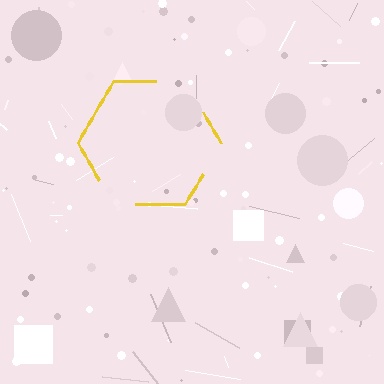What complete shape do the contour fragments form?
The contour fragments form a hexagon.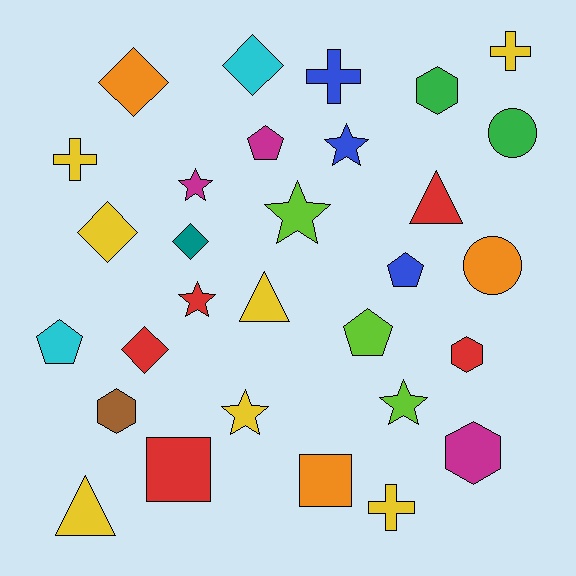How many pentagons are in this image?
There are 4 pentagons.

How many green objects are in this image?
There are 2 green objects.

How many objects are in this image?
There are 30 objects.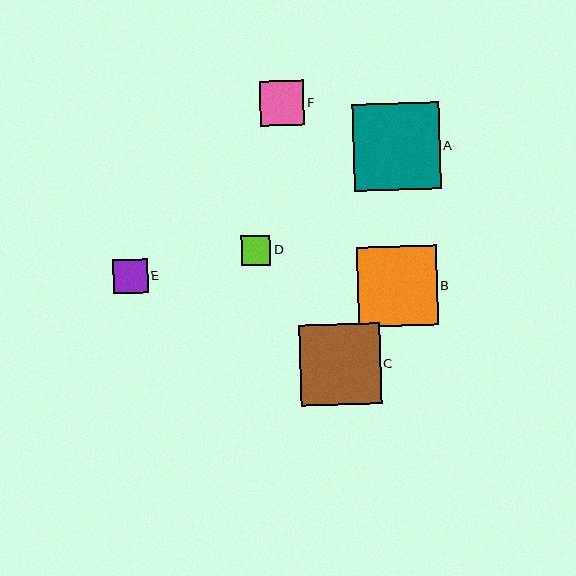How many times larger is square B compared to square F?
Square B is approximately 1.8 times the size of square F.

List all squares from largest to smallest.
From largest to smallest: A, C, B, F, E, D.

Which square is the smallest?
Square D is the smallest with a size of approximately 29 pixels.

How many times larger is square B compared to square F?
Square B is approximately 1.8 times the size of square F.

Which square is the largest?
Square A is the largest with a size of approximately 87 pixels.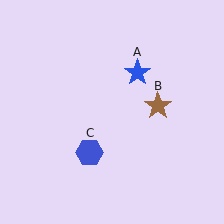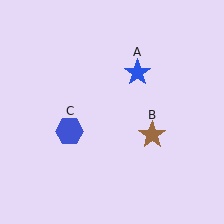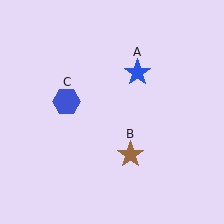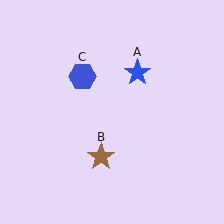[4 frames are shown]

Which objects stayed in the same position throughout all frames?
Blue star (object A) remained stationary.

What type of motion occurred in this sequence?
The brown star (object B), blue hexagon (object C) rotated clockwise around the center of the scene.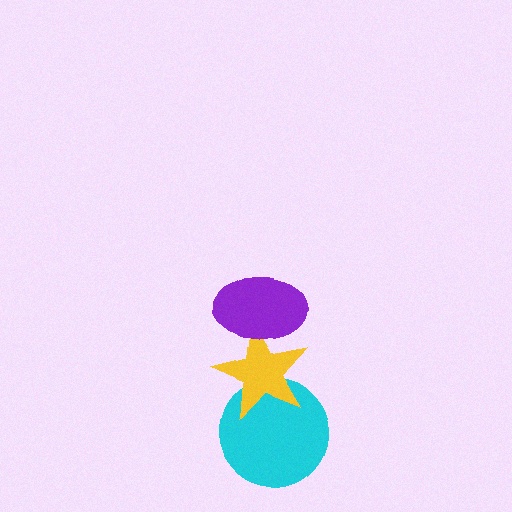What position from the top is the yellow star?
The yellow star is 2nd from the top.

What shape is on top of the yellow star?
The purple ellipse is on top of the yellow star.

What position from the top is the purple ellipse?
The purple ellipse is 1st from the top.